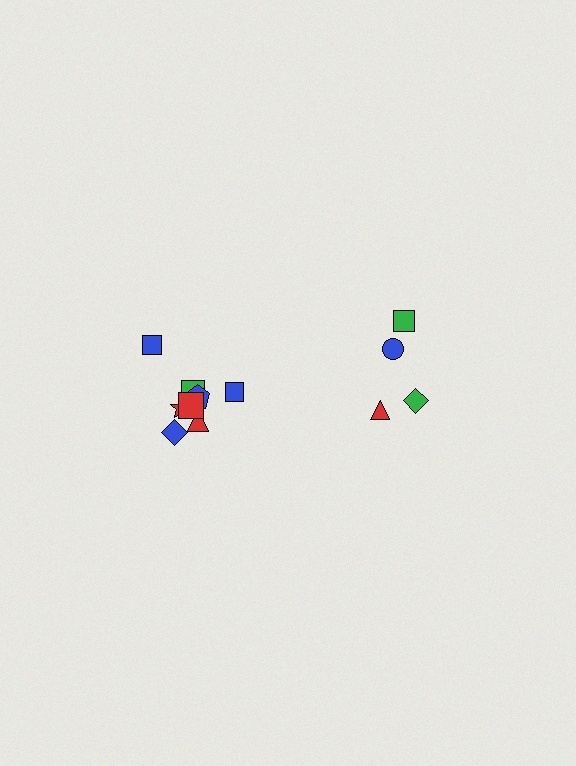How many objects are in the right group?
There are 4 objects.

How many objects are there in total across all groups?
There are 12 objects.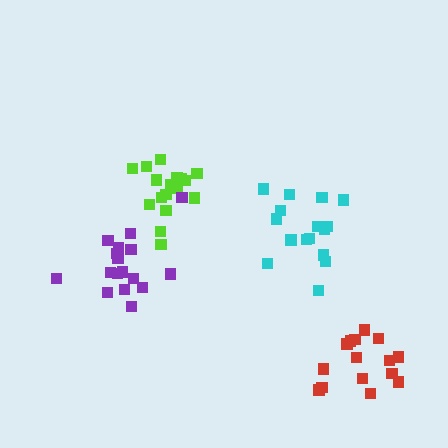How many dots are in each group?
Group 1: 17 dots, Group 2: 17 dots, Group 3: 16 dots, Group 4: 15 dots (65 total).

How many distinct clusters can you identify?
There are 4 distinct clusters.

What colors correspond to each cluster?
The clusters are colored: lime, purple, cyan, red.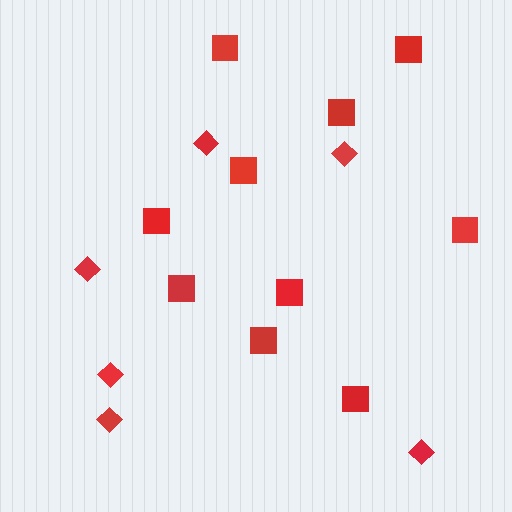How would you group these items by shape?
There are 2 groups: one group of squares (10) and one group of diamonds (6).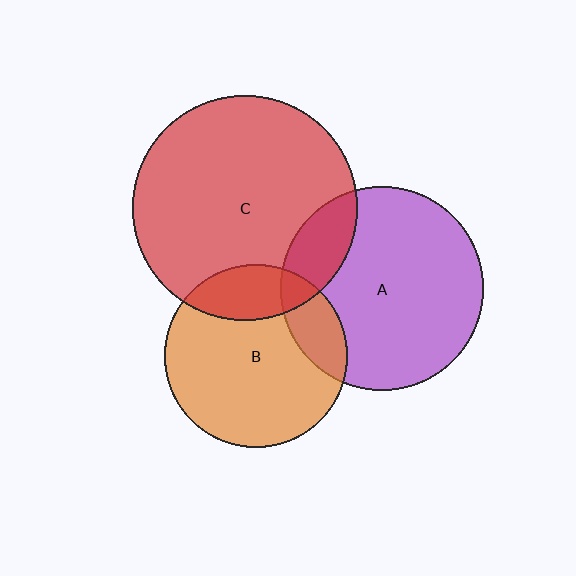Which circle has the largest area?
Circle C (red).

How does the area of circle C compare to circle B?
Approximately 1.5 times.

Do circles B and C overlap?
Yes.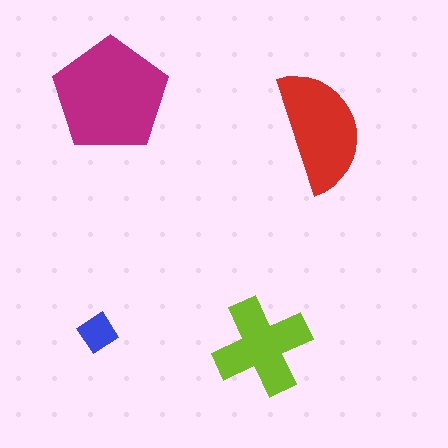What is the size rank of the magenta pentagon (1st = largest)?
1st.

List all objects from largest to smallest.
The magenta pentagon, the red semicircle, the lime cross, the blue diamond.